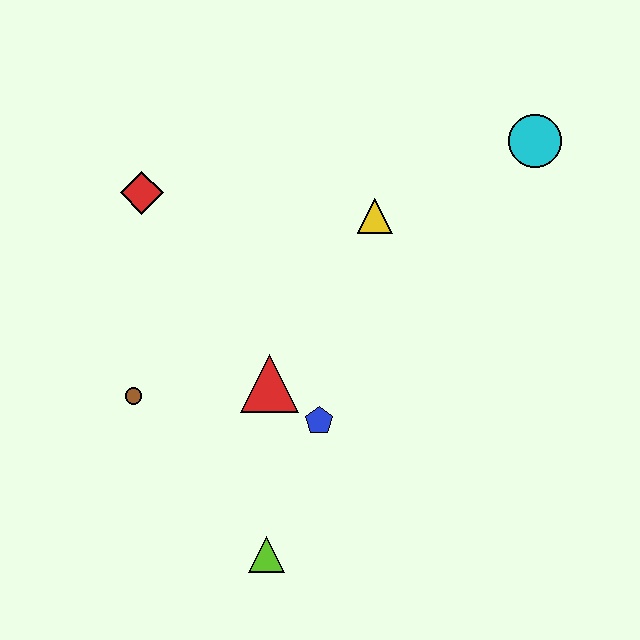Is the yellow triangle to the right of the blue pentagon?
Yes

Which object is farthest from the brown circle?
The cyan circle is farthest from the brown circle.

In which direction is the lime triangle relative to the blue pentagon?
The lime triangle is below the blue pentagon.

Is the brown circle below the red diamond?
Yes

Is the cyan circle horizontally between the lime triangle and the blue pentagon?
No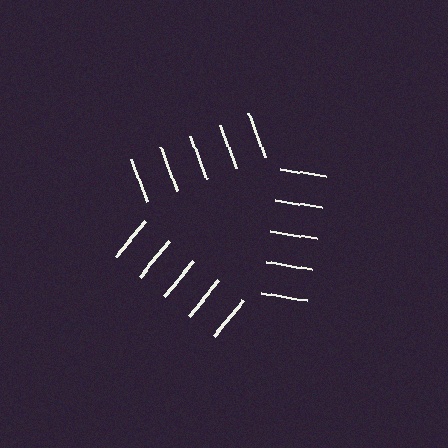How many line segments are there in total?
15 — 5 along each of the 3 edges.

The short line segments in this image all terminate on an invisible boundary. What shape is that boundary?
An illusory triangle — the line segments terminate on its edges but no continuous stroke is drawn.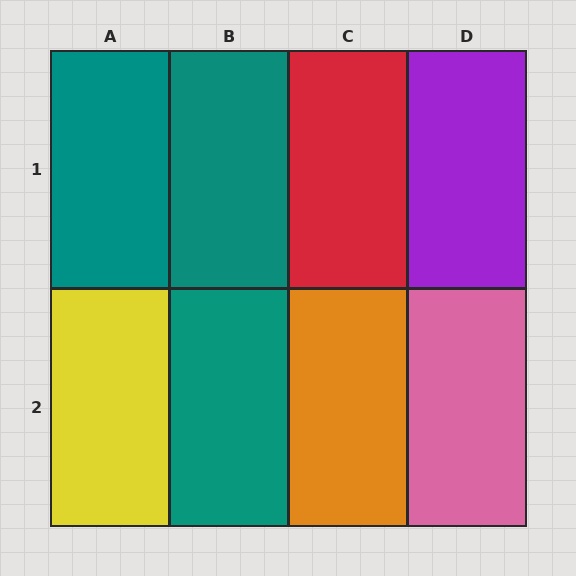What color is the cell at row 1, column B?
Teal.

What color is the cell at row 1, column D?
Purple.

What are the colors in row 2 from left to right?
Yellow, teal, orange, pink.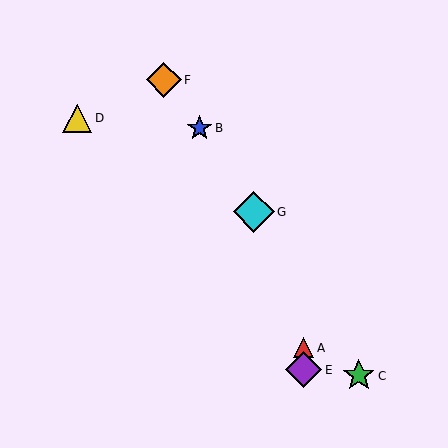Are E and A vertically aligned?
Yes, both are at x≈304.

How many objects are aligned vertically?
2 objects (A, E) are aligned vertically.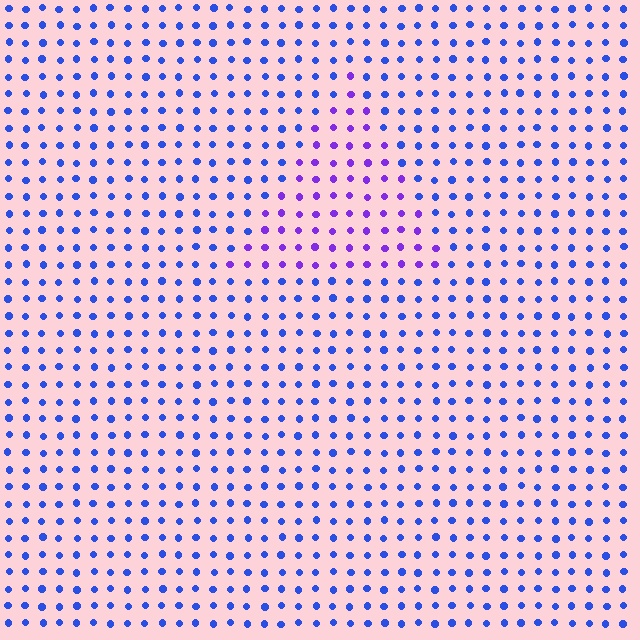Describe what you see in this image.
The image is filled with small blue elements in a uniform arrangement. A triangle-shaped region is visible where the elements are tinted to a slightly different hue, forming a subtle color boundary.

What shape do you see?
I see a triangle.